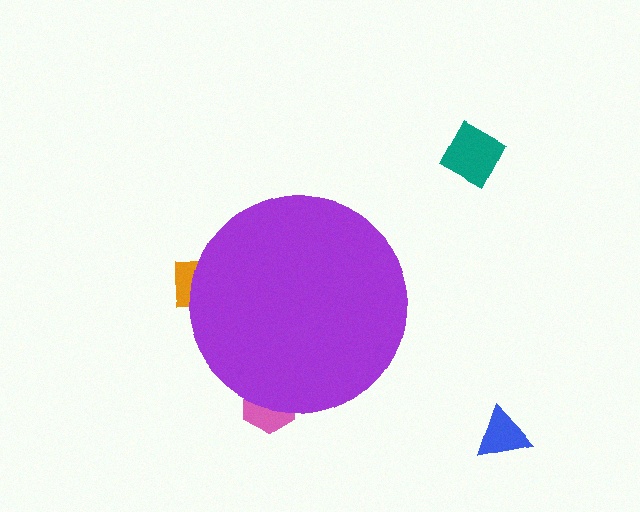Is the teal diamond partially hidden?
No, the teal diamond is fully visible.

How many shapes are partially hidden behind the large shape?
2 shapes are partially hidden.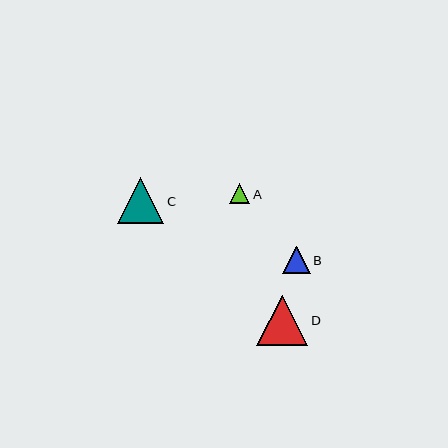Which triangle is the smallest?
Triangle A is the smallest with a size of approximately 20 pixels.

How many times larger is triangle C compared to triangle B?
Triangle C is approximately 1.7 times the size of triangle B.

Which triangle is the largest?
Triangle D is the largest with a size of approximately 51 pixels.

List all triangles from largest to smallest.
From largest to smallest: D, C, B, A.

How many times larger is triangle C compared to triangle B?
Triangle C is approximately 1.7 times the size of triangle B.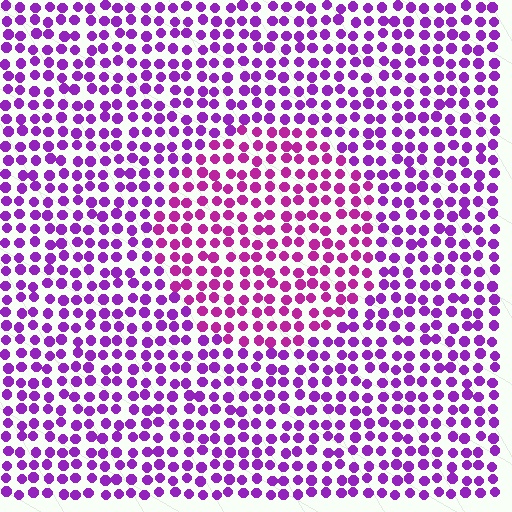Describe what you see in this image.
The image is filled with small purple elements in a uniform arrangement. A circle-shaped region is visible where the elements are tinted to a slightly different hue, forming a subtle color boundary.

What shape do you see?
I see a circle.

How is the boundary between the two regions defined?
The boundary is defined purely by a slight shift in hue (about 28 degrees). Spacing, size, and orientation are identical on both sides.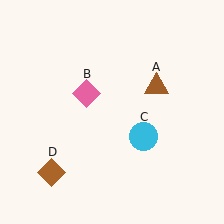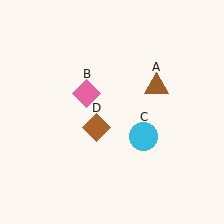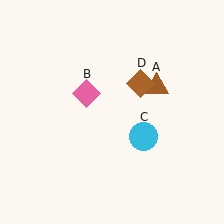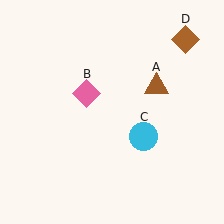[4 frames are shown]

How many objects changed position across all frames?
1 object changed position: brown diamond (object D).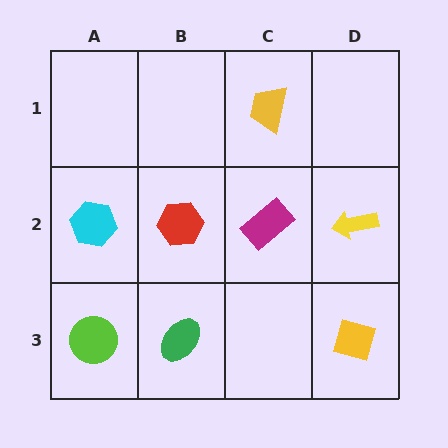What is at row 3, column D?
A yellow diamond.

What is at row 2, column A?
A cyan hexagon.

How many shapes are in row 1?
1 shape.